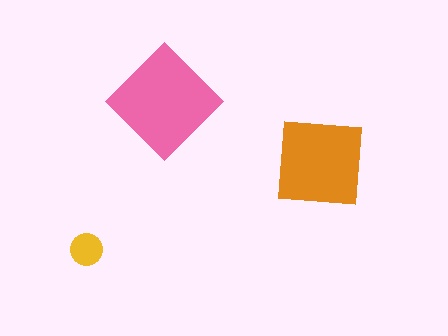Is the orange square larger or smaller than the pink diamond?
Smaller.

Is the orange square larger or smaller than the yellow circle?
Larger.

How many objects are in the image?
There are 3 objects in the image.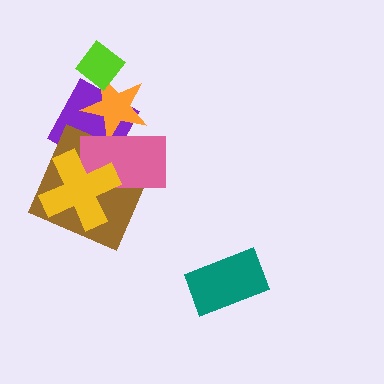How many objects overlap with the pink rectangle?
4 objects overlap with the pink rectangle.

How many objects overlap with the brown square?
3 objects overlap with the brown square.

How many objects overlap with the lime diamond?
1 object overlaps with the lime diamond.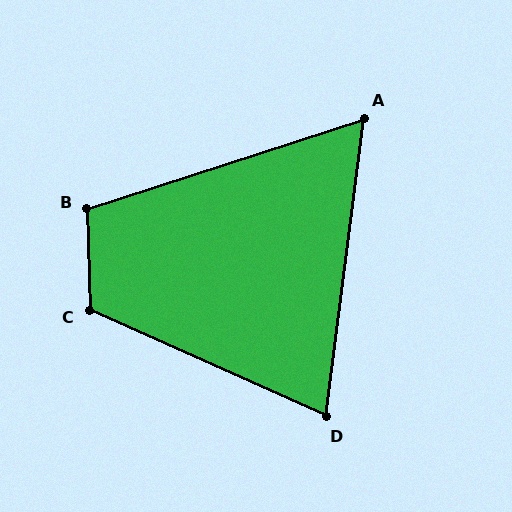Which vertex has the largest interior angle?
C, at approximately 115 degrees.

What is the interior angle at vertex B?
Approximately 107 degrees (obtuse).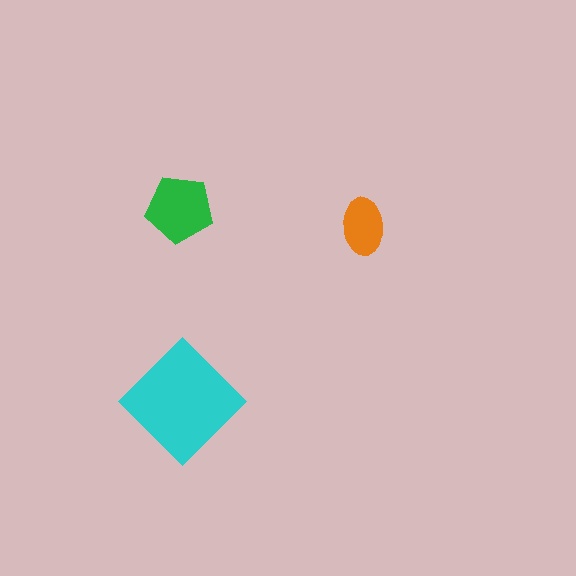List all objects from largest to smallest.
The cyan diamond, the green pentagon, the orange ellipse.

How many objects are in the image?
There are 3 objects in the image.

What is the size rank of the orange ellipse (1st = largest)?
3rd.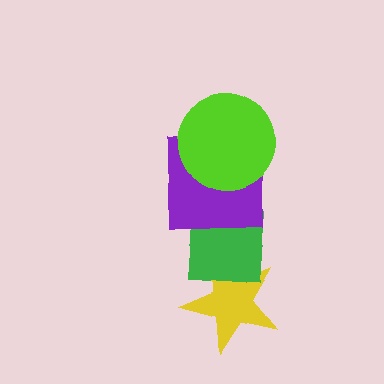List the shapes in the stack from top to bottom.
From top to bottom: the lime circle, the purple square, the green square, the yellow star.